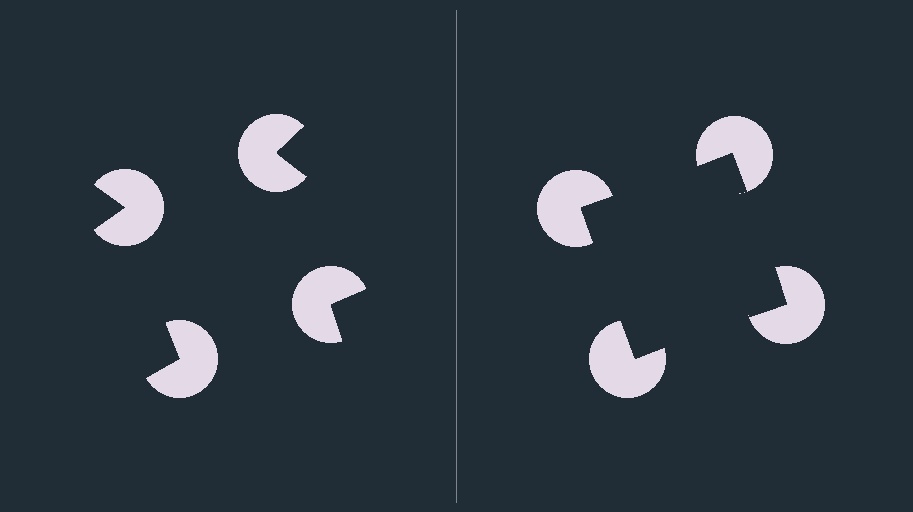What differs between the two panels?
The pac-man discs are positioned identically on both sides; only the wedge orientations differ. On the right they align to a square; on the left they are misaligned.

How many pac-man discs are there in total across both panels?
8 — 4 on each side.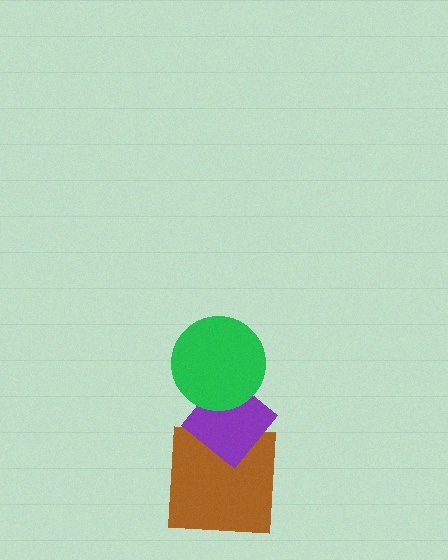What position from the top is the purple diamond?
The purple diamond is 2nd from the top.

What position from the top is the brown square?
The brown square is 3rd from the top.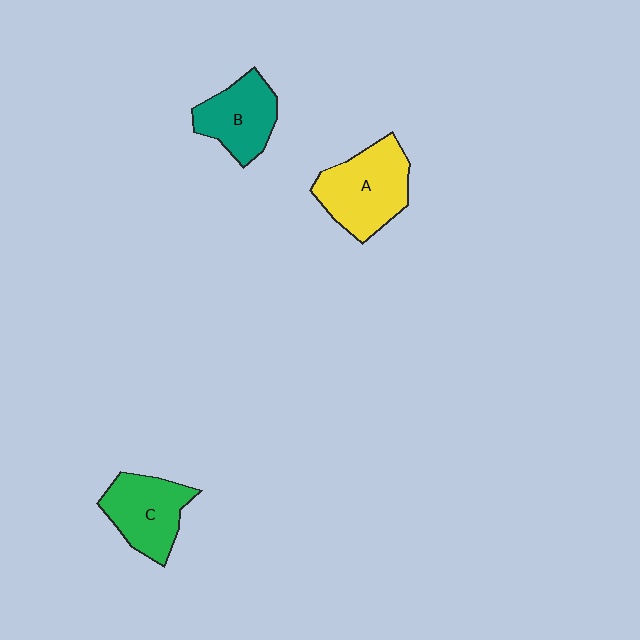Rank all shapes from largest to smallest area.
From largest to smallest: A (yellow), C (green), B (teal).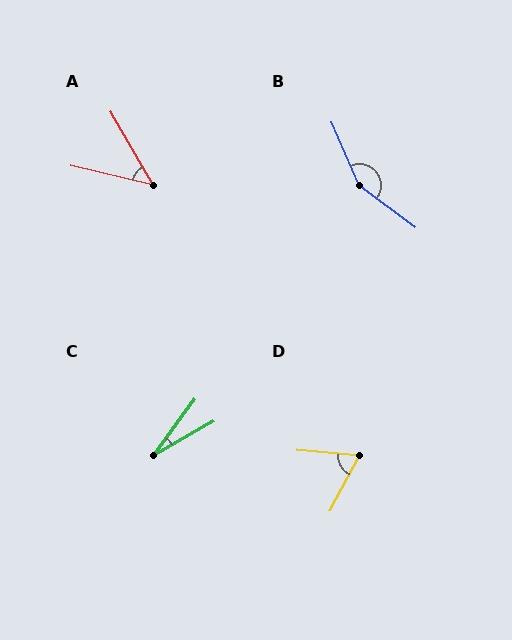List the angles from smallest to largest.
C (24°), A (47°), D (67°), B (150°).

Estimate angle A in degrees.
Approximately 47 degrees.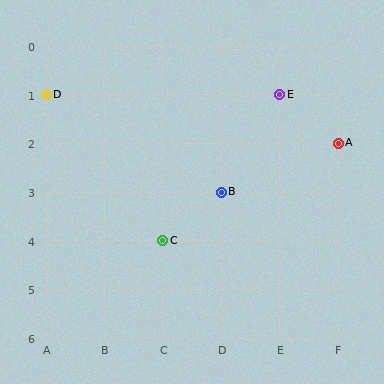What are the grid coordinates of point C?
Point C is at grid coordinates (C, 4).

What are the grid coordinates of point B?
Point B is at grid coordinates (D, 3).